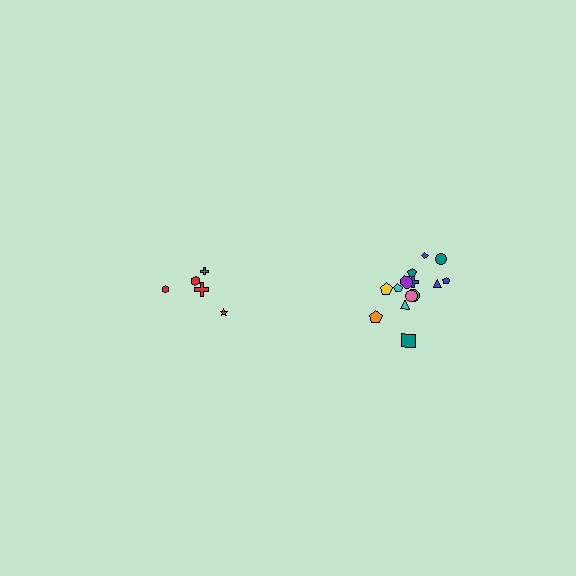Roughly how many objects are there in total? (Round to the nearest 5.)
Roughly 20 objects in total.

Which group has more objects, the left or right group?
The right group.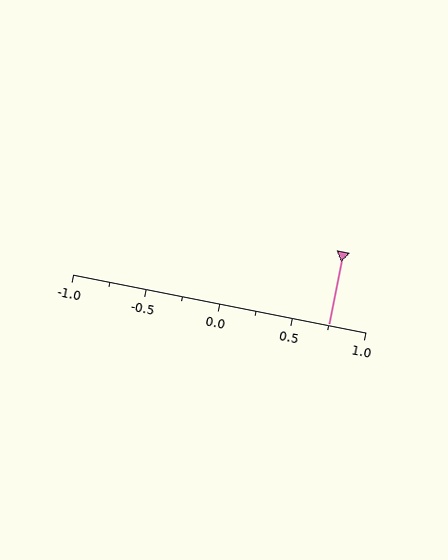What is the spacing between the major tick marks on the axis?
The major ticks are spaced 0.5 apart.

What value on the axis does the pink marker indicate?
The marker indicates approximately 0.75.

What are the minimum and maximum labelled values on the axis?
The axis runs from -1.0 to 1.0.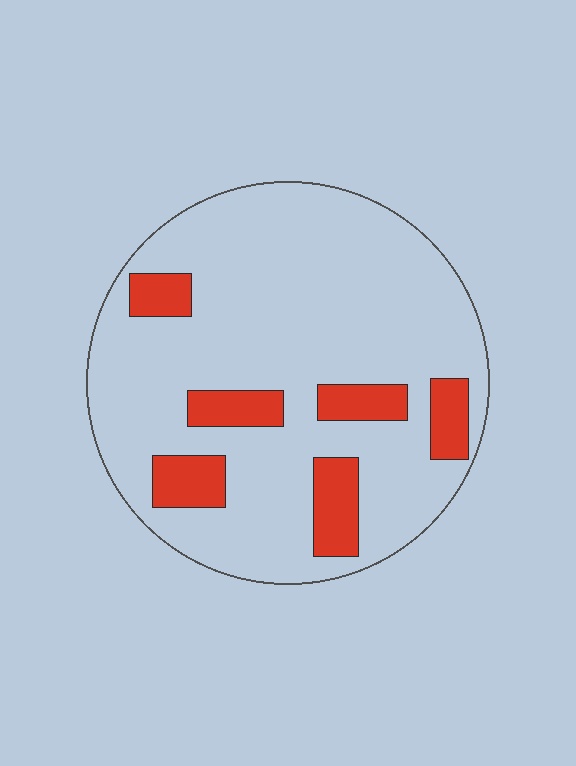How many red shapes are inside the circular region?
6.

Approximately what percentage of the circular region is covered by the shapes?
Approximately 15%.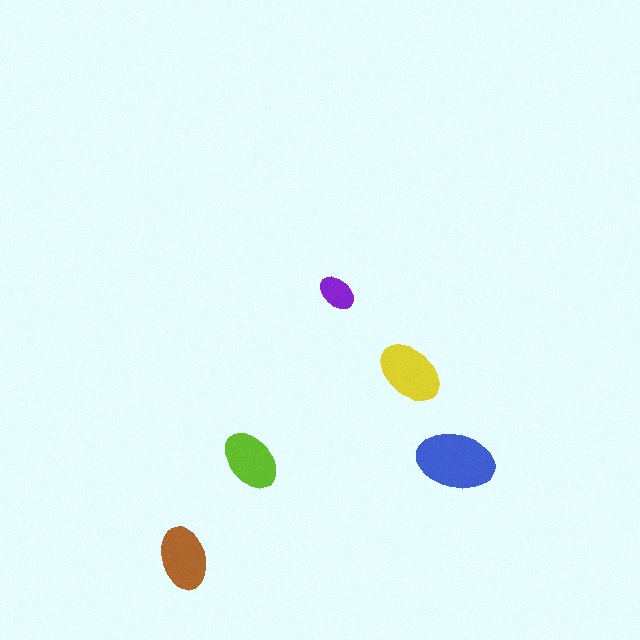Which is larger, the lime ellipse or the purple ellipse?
The lime one.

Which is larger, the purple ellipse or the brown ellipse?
The brown one.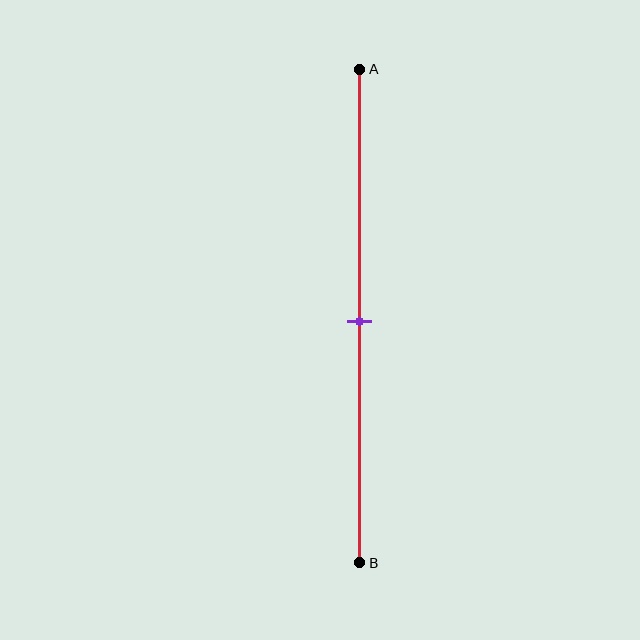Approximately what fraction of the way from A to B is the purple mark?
The purple mark is approximately 50% of the way from A to B.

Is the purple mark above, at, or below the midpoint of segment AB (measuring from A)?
The purple mark is approximately at the midpoint of segment AB.